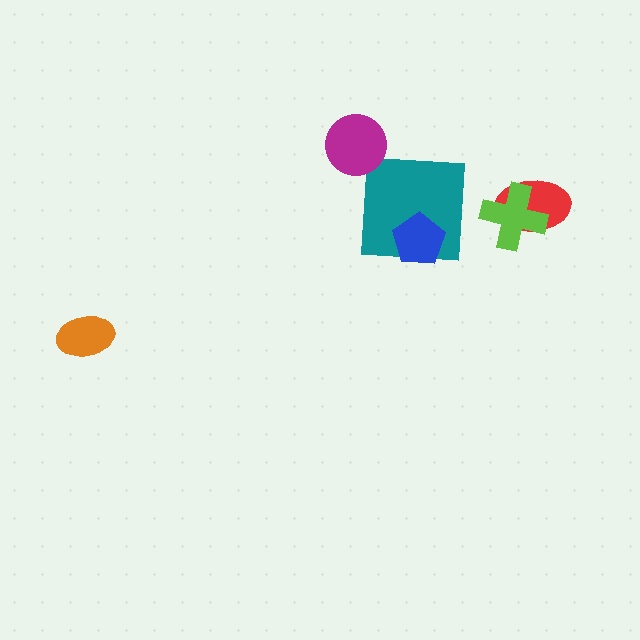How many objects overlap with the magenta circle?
0 objects overlap with the magenta circle.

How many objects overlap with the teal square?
1 object overlaps with the teal square.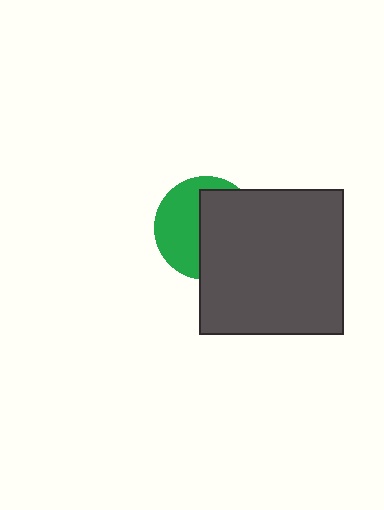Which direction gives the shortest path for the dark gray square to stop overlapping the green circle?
Moving right gives the shortest separation.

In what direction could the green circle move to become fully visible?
The green circle could move left. That would shift it out from behind the dark gray square entirely.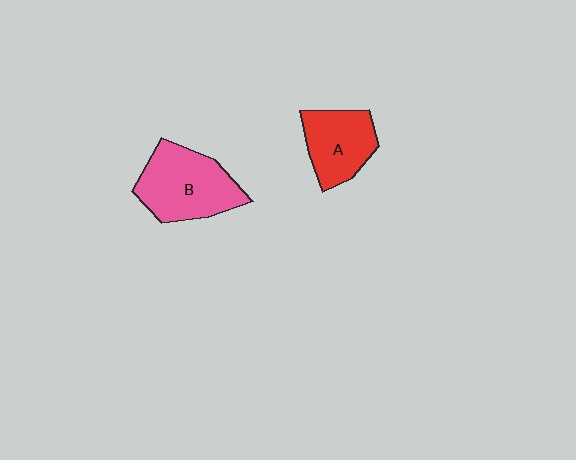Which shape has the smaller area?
Shape A (red).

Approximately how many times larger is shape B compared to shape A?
Approximately 1.4 times.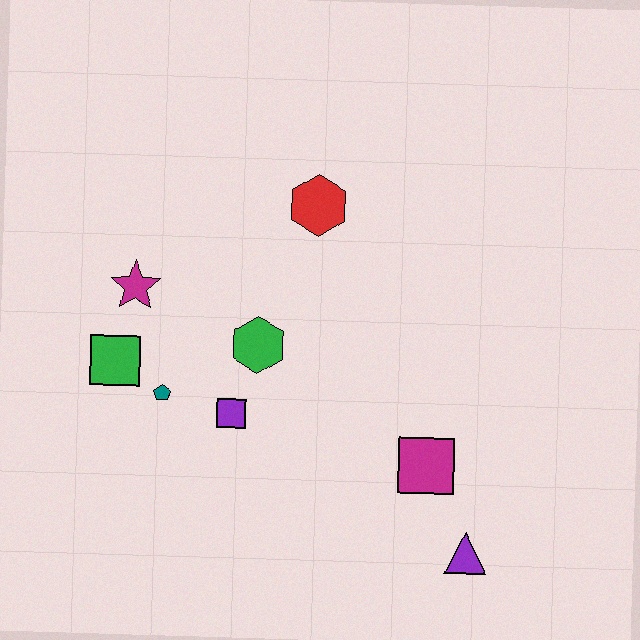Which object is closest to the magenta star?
The green square is closest to the magenta star.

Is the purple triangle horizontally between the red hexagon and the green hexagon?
No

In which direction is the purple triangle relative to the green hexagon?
The purple triangle is to the right of the green hexagon.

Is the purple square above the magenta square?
Yes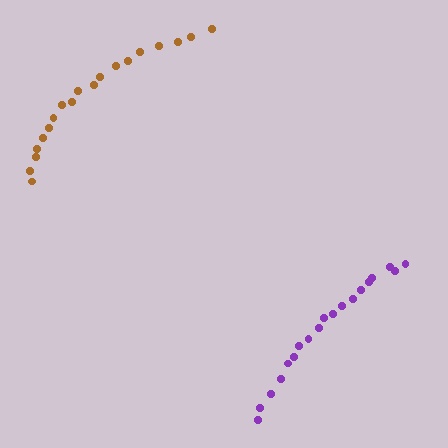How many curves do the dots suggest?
There are 2 distinct paths.